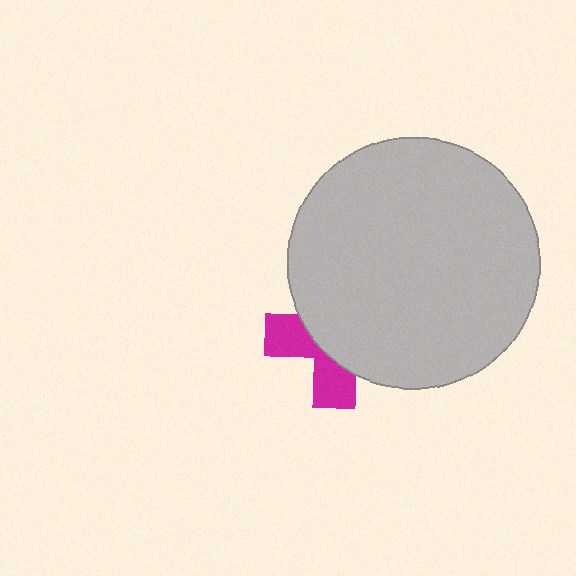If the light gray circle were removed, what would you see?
You would see the complete magenta cross.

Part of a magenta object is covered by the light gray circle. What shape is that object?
It is a cross.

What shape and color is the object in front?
The object in front is a light gray circle.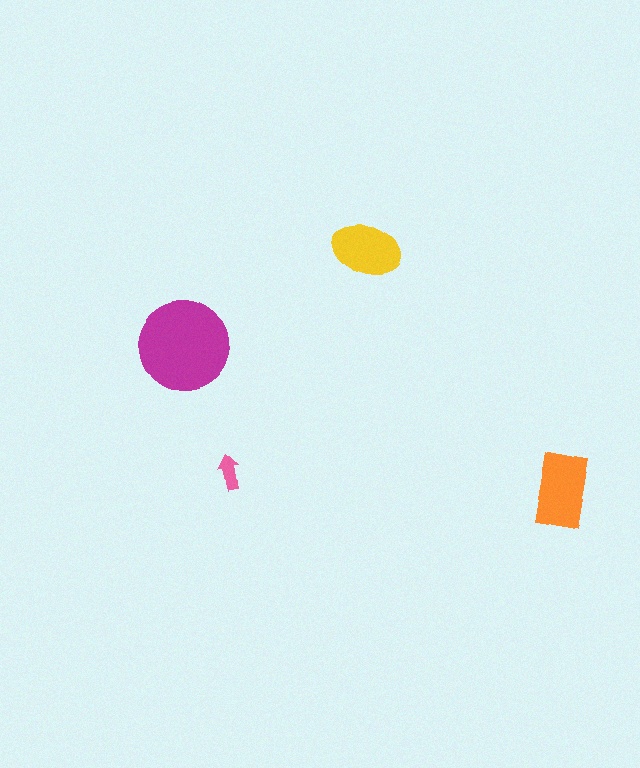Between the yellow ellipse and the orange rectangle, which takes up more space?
The orange rectangle.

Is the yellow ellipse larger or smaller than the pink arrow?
Larger.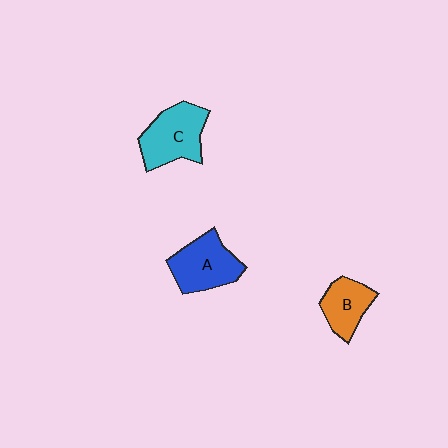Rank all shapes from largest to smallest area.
From largest to smallest: C (cyan), A (blue), B (orange).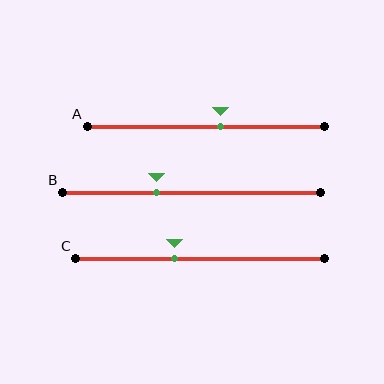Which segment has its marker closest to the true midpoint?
Segment A has its marker closest to the true midpoint.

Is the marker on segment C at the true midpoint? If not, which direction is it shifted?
No, the marker on segment C is shifted to the left by about 10% of the segment length.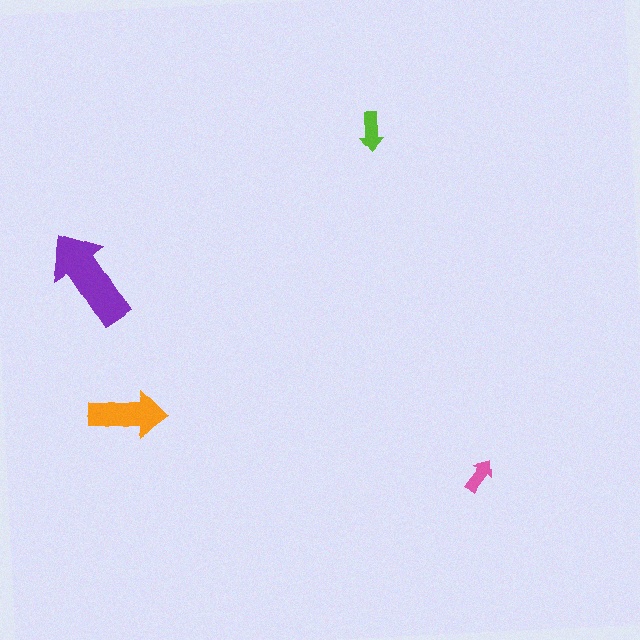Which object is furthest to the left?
The purple arrow is leftmost.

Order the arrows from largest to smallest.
the purple one, the orange one, the lime one, the pink one.